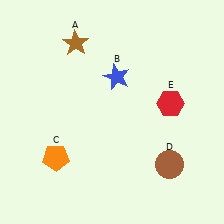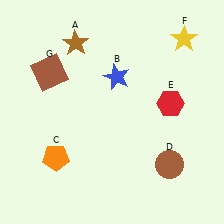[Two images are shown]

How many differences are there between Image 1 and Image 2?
There are 2 differences between the two images.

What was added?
A yellow star (F), a brown square (G) were added in Image 2.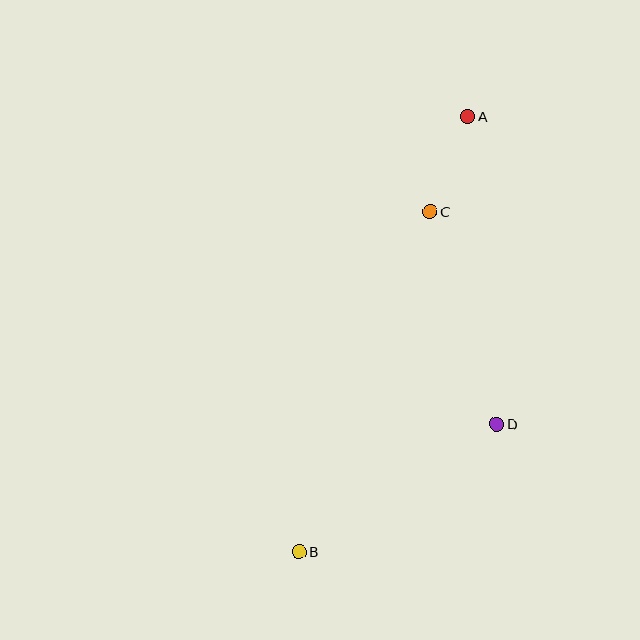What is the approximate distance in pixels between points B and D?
The distance between B and D is approximately 236 pixels.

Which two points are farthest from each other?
Points A and B are farthest from each other.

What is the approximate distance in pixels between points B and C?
The distance between B and C is approximately 365 pixels.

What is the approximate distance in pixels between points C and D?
The distance between C and D is approximately 223 pixels.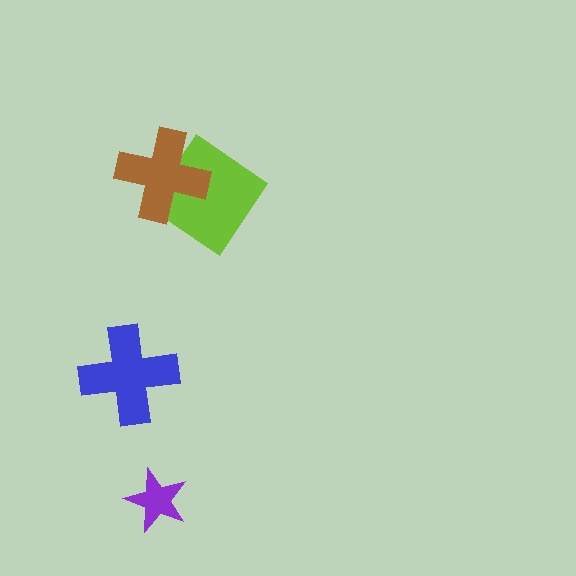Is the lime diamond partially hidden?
Yes, it is partially covered by another shape.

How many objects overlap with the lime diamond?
1 object overlaps with the lime diamond.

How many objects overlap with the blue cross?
0 objects overlap with the blue cross.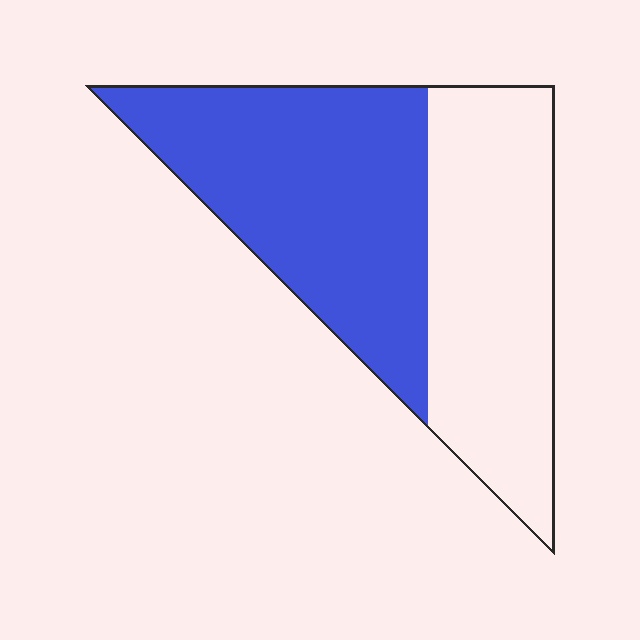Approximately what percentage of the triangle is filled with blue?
Approximately 55%.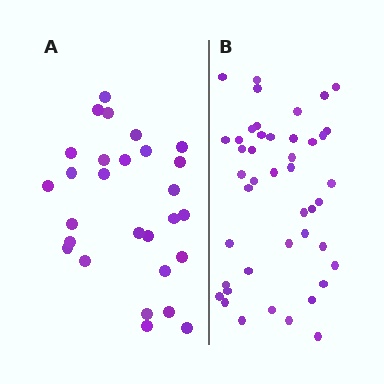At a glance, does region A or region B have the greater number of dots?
Region B (the right region) has more dots.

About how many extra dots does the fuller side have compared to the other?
Region B has approximately 15 more dots than region A.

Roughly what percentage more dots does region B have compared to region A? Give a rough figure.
About 55% more.